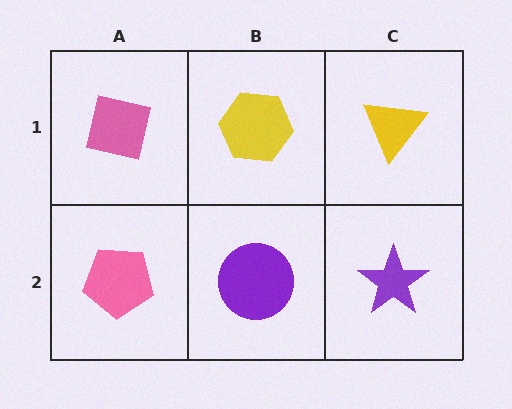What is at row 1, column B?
A yellow hexagon.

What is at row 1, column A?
A pink square.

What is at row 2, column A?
A pink pentagon.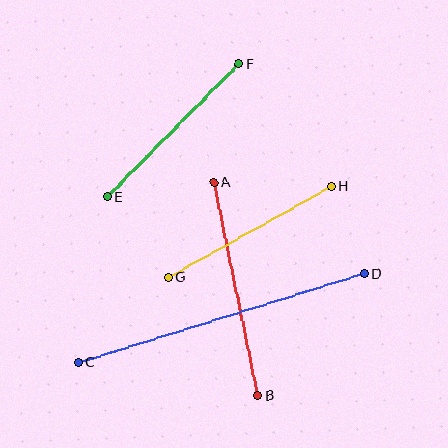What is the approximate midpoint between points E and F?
The midpoint is at approximately (173, 131) pixels.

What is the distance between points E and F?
The distance is approximately 187 pixels.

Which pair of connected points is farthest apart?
Points C and D are farthest apart.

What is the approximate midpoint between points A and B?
The midpoint is at approximately (236, 289) pixels.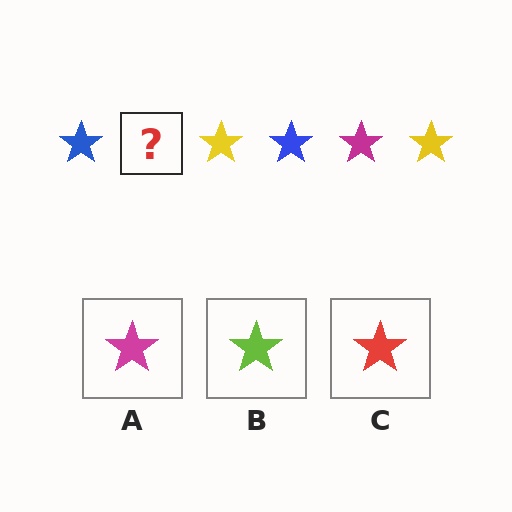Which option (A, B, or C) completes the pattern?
A.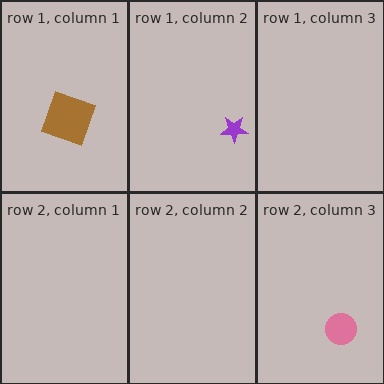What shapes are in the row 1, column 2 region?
The purple star.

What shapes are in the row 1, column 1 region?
The brown square.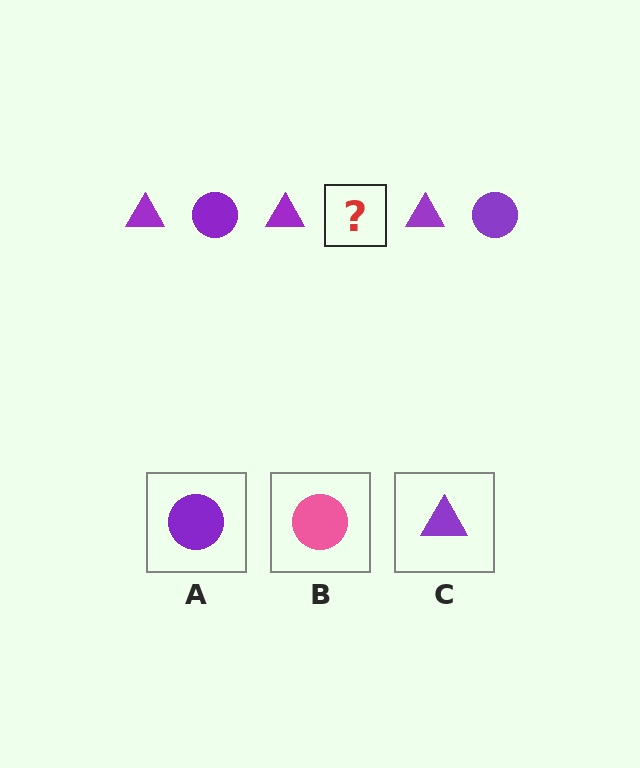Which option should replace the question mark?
Option A.